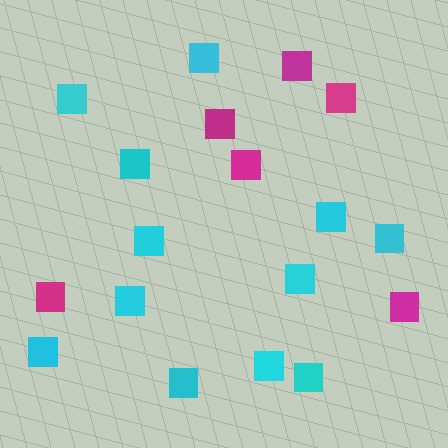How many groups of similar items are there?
There are 2 groups: one group of cyan squares (12) and one group of magenta squares (6).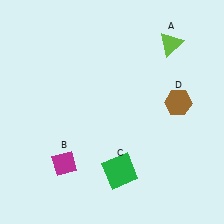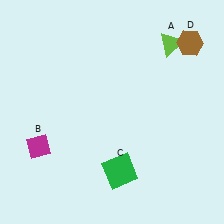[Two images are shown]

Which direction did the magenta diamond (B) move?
The magenta diamond (B) moved left.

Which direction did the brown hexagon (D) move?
The brown hexagon (D) moved up.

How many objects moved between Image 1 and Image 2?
2 objects moved between the two images.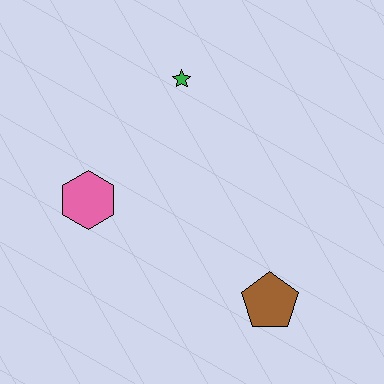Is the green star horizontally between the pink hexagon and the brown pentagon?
Yes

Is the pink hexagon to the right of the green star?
No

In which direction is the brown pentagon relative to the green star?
The brown pentagon is below the green star.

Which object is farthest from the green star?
The brown pentagon is farthest from the green star.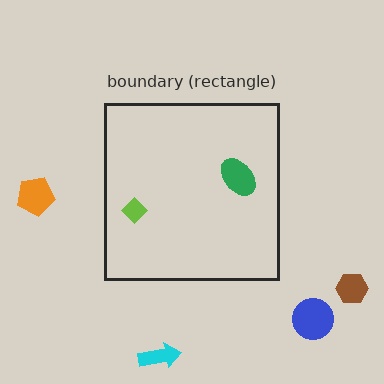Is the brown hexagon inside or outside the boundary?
Outside.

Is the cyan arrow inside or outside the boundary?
Outside.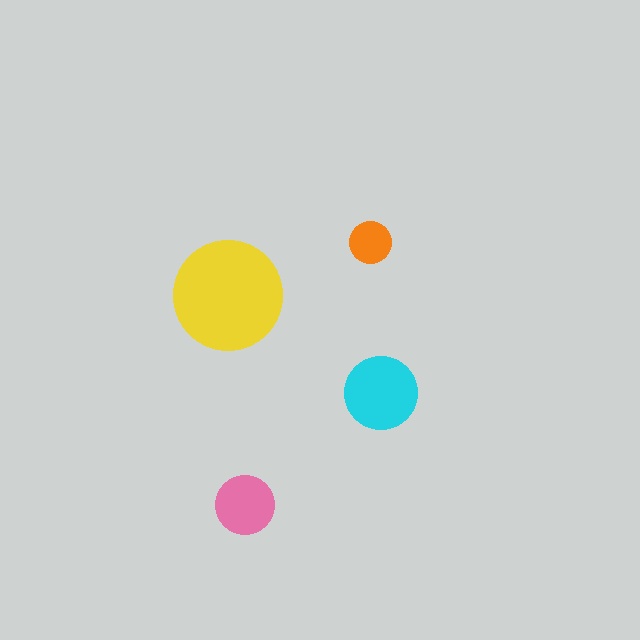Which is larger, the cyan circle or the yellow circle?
The yellow one.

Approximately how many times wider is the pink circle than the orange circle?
About 1.5 times wider.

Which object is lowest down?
The pink circle is bottommost.